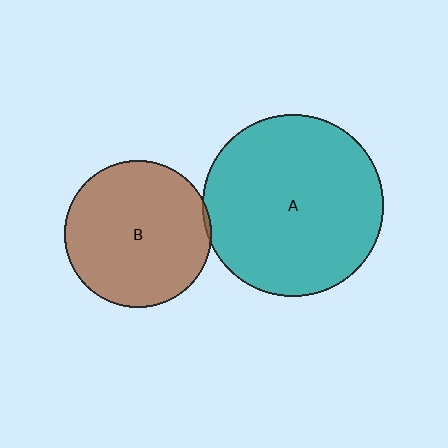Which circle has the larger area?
Circle A (teal).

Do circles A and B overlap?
Yes.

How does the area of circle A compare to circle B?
Approximately 1.5 times.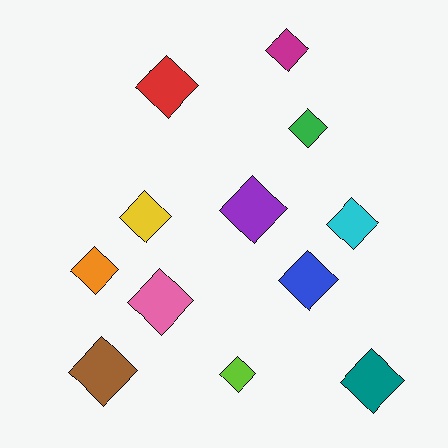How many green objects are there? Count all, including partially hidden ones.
There is 1 green object.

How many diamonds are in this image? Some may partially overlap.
There are 12 diamonds.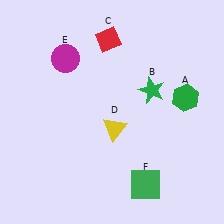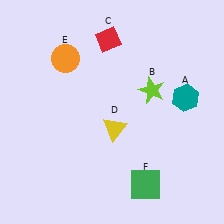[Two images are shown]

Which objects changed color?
A changed from green to teal. B changed from green to lime. E changed from magenta to orange.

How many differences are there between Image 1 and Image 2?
There are 3 differences between the two images.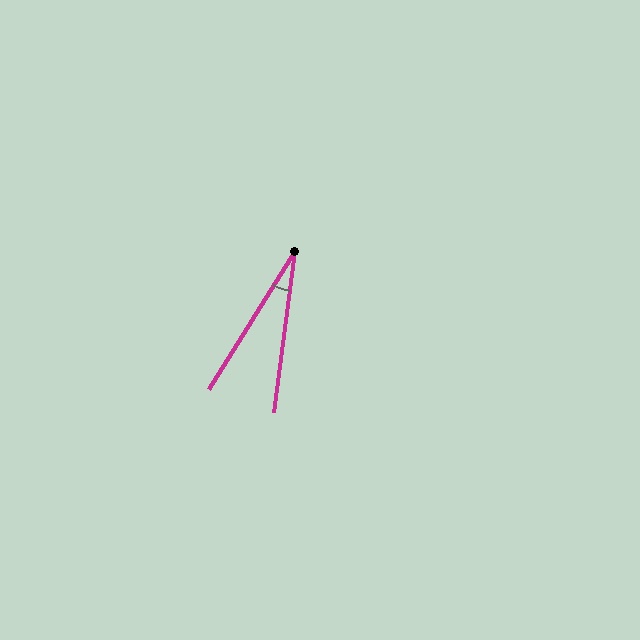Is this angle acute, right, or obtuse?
It is acute.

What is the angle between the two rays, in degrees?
Approximately 25 degrees.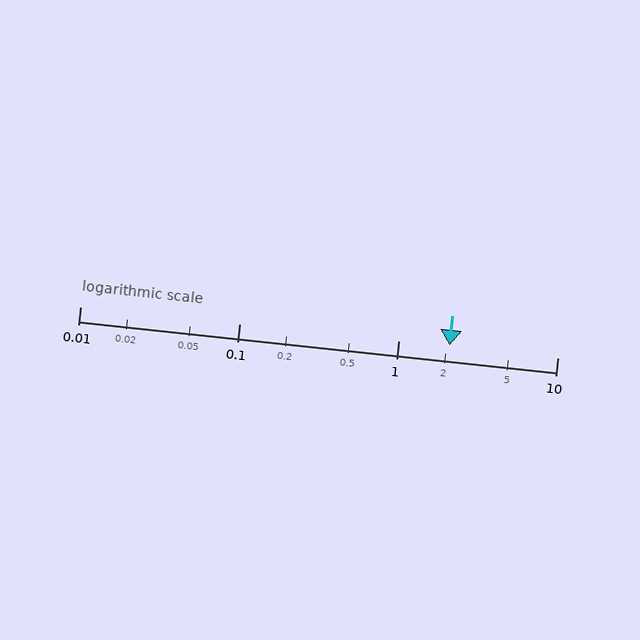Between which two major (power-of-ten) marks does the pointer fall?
The pointer is between 1 and 10.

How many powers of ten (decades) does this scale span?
The scale spans 3 decades, from 0.01 to 10.